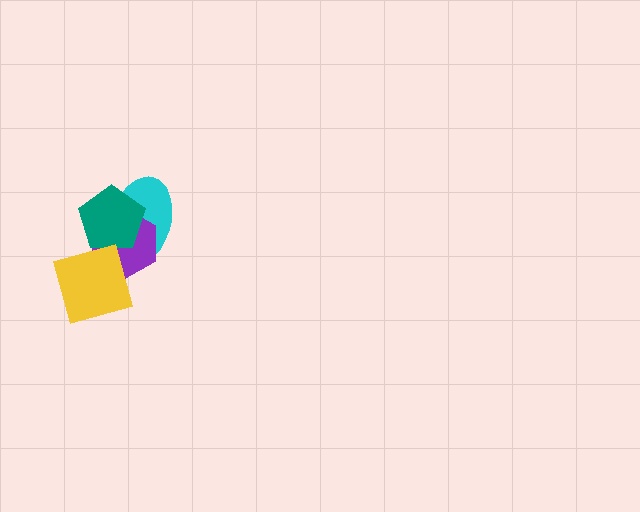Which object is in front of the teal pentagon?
The yellow diamond is in front of the teal pentagon.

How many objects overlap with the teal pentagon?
3 objects overlap with the teal pentagon.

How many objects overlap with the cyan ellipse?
3 objects overlap with the cyan ellipse.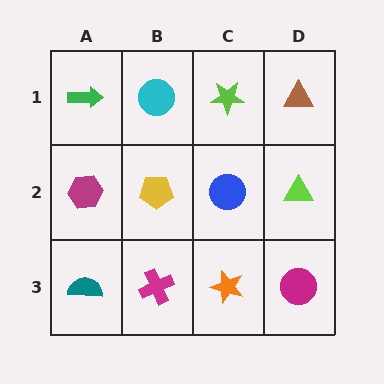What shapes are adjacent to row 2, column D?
A brown triangle (row 1, column D), a magenta circle (row 3, column D), a blue circle (row 2, column C).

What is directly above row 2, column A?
A green arrow.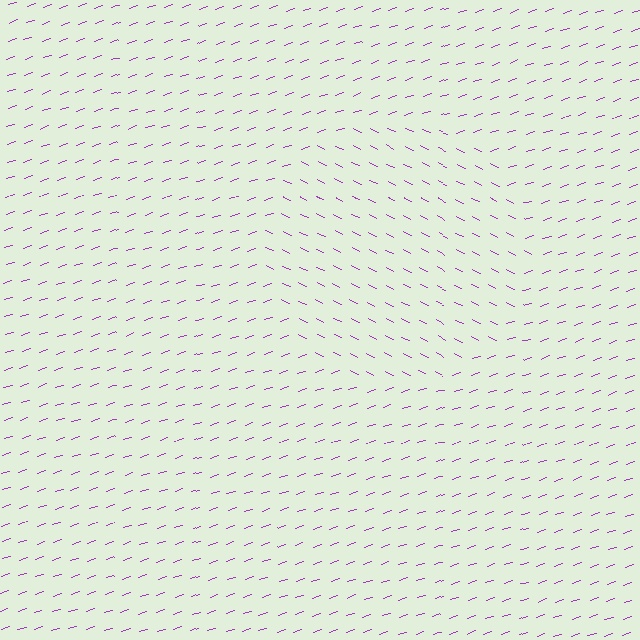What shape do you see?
I see a circle.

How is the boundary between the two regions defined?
The boundary is defined purely by a change in line orientation (approximately 45 degrees difference). All lines are the same color and thickness.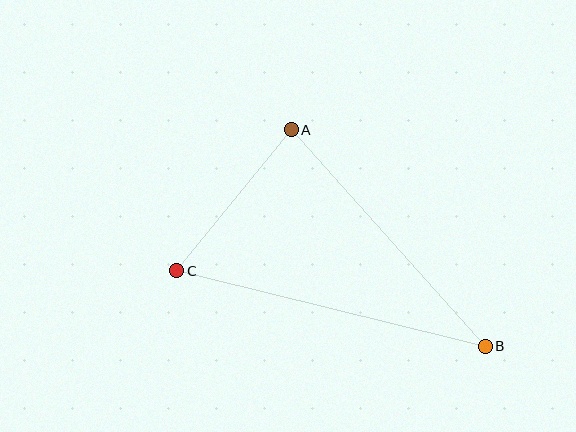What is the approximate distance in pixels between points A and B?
The distance between A and B is approximately 291 pixels.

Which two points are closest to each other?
Points A and C are closest to each other.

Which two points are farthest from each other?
Points B and C are farthest from each other.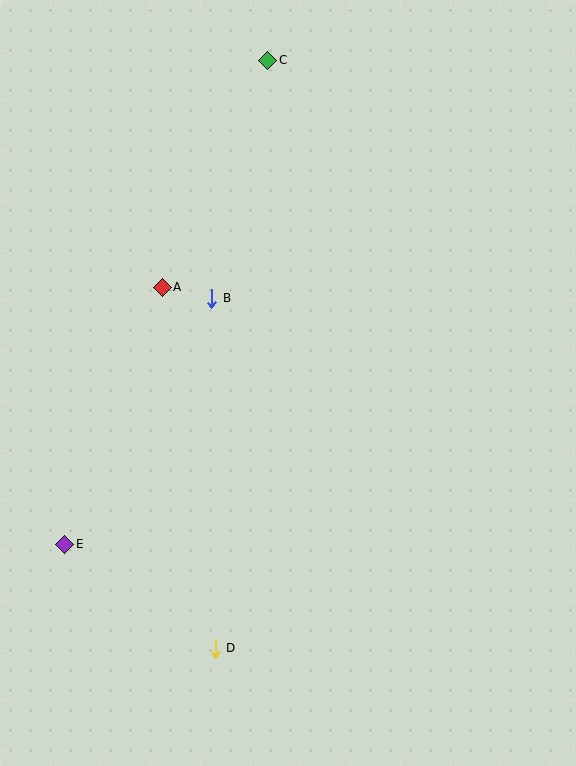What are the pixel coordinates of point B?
Point B is at (212, 298).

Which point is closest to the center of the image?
Point B at (212, 298) is closest to the center.